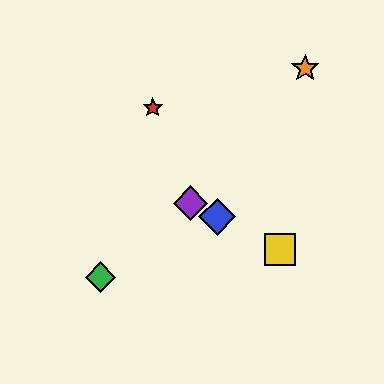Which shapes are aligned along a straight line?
The blue diamond, the yellow square, the purple diamond are aligned along a straight line.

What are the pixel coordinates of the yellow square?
The yellow square is at (280, 249).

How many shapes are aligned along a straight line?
3 shapes (the blue diamond, the yellow square, the purple diamond) are aligned along a straight line.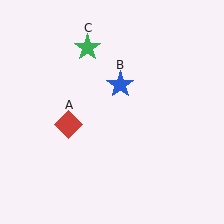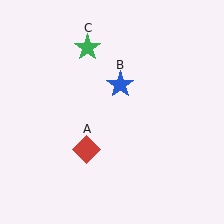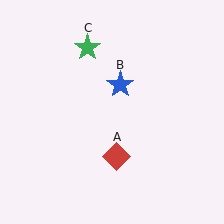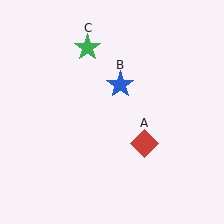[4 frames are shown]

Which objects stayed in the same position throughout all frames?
Blue star (object B) and green star (object C) remained stationary.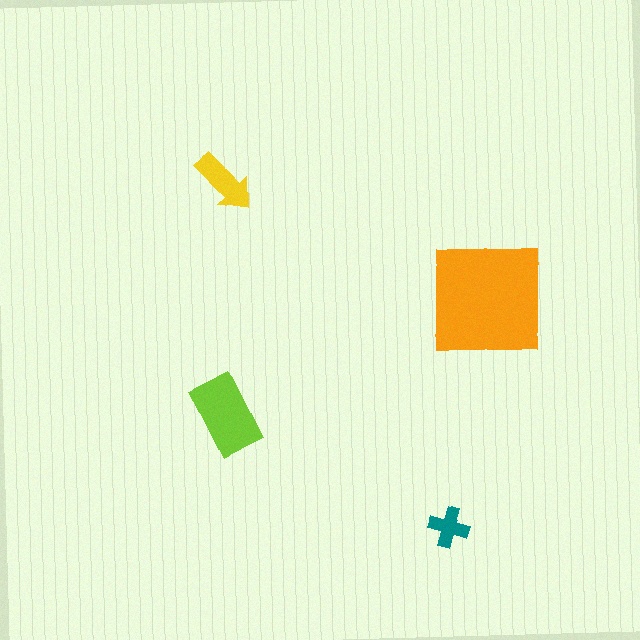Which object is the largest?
The orange square.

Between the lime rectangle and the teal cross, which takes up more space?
The lime rectangle.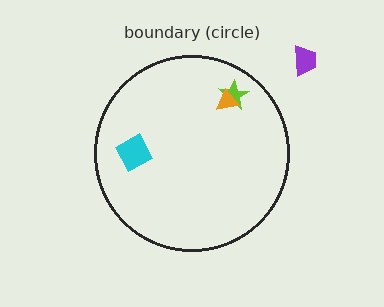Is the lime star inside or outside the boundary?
Inside.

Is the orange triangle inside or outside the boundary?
Inside.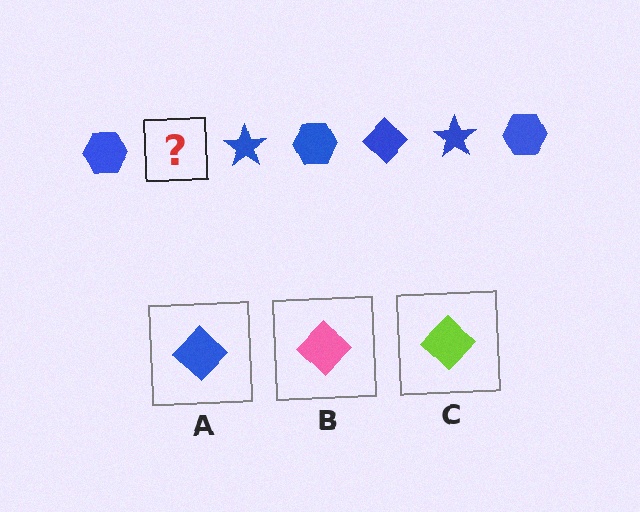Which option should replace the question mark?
Option A.